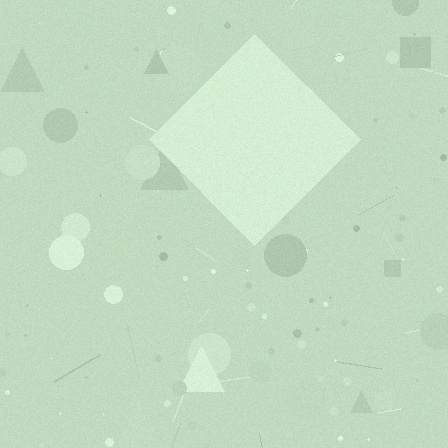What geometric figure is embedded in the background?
A diamond is embedded in the background.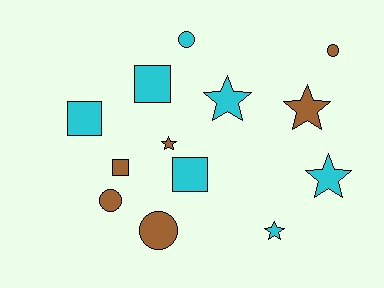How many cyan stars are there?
There are 3 cyan stars.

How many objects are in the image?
There are 13 objects.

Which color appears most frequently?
Cyan, with 7 objects.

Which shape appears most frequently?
Star, with 5 objects.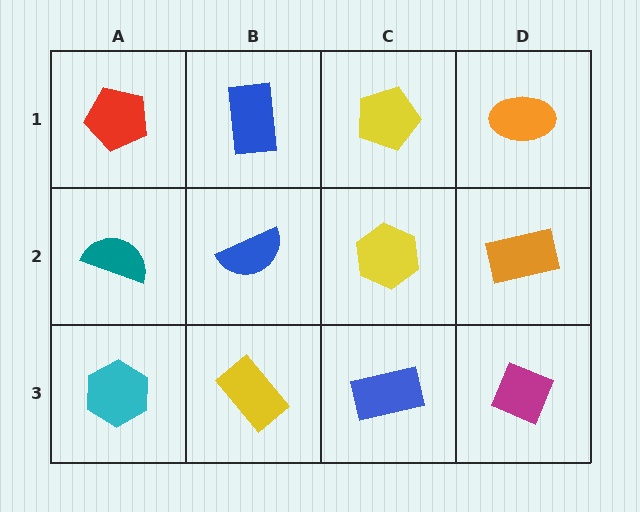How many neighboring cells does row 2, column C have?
4.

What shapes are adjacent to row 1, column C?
A yellow hexagon (row 2, column C), a blue rectangle (row 1, column B), an orange ellipse (row 1, column D).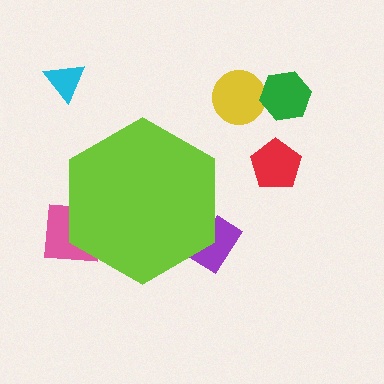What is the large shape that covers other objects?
A lime hexagon.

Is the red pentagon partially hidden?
No, the red pentagon is fully visible.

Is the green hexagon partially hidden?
No, the green hexagon is fully visible.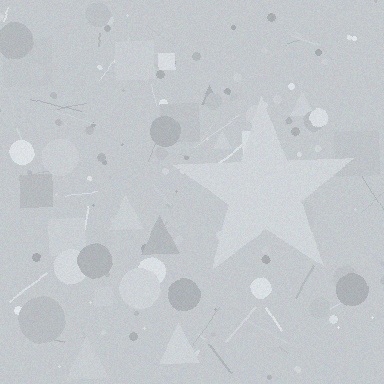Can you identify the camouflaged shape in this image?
The camouflaged shape is a star.